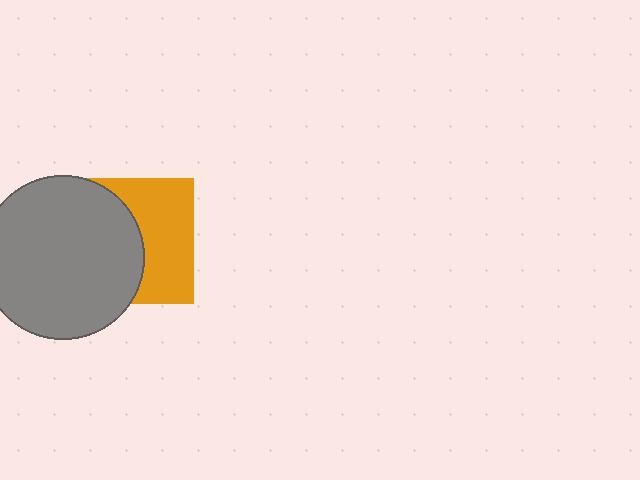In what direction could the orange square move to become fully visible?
The orange square could move right. That would shift it out from behind the gray circle entirely.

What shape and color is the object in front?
The object in front is a gray circle.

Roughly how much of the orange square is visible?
About half of it is visible (roughly 48%).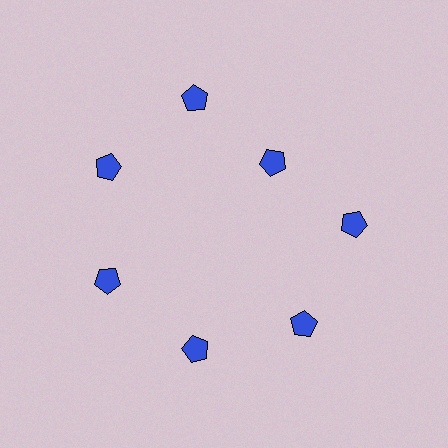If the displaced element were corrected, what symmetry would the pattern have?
It would have 7-fold rotational symmetry — the pattern would map onto itself every 51 degrees.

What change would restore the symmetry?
The symmetry would be restored by moving it outward, back onto the ring so that all 7 pentagons sit at equal angles and equal distance from the center.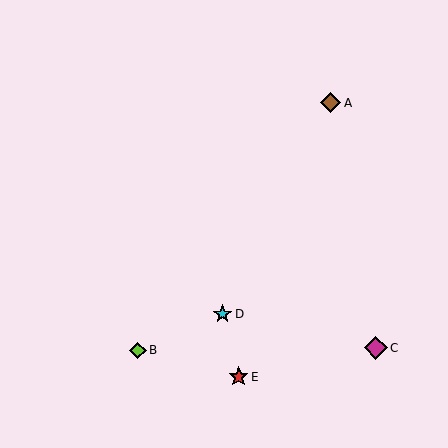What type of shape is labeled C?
Shape C is a magenta diamond.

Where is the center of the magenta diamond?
The center of the magenta diamond is at (376, 348).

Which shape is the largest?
The magenta diamond (labeled C) is the largest.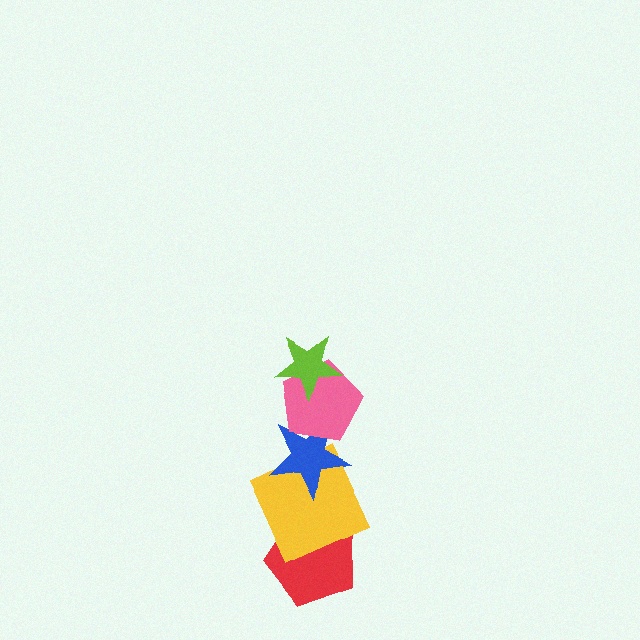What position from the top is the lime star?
The lime star is 1st from the top.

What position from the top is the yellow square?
The yellow square is 4th from the top.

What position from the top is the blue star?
The blue star is 3rd from the top.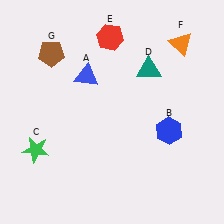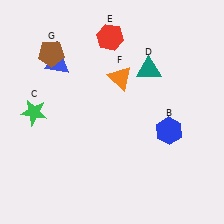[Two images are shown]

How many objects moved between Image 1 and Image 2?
3 objects moved between the two images.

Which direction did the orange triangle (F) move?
The orange triangle (F) moved left.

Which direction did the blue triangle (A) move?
The blue triangle (A) moved left.